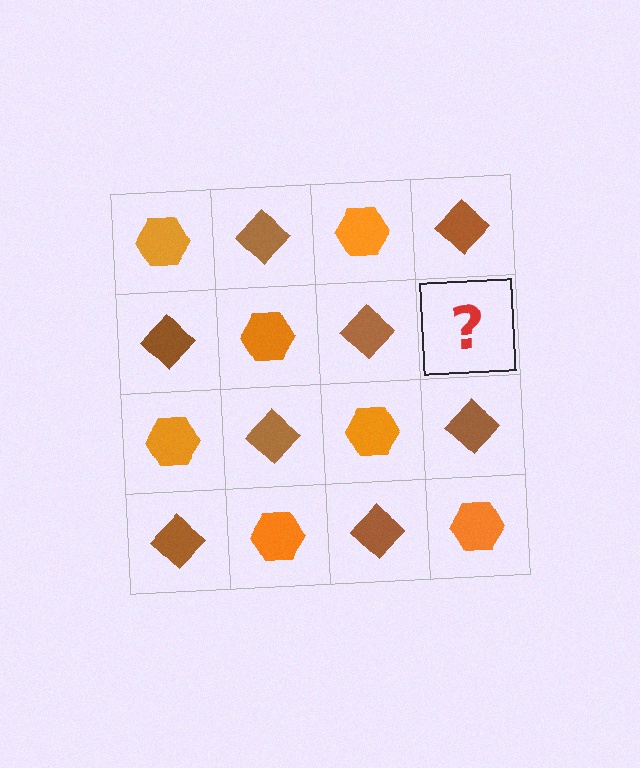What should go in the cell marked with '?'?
The missing cell should contain an orange hexagon.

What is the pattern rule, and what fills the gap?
The rule is that it alternates orange hexagon and brown diamond in a checkerboard pattern. The gap should be filled with an orange hexagon.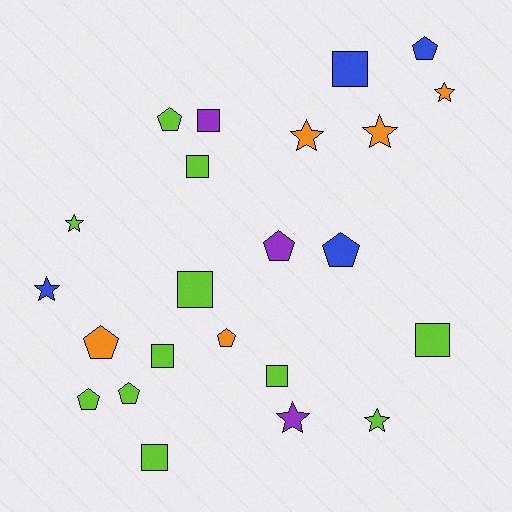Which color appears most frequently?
Lime, with 11 objects.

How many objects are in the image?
There are 23 objects.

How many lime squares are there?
There are 6 lime squares.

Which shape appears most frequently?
Pentagon, with 8 objects.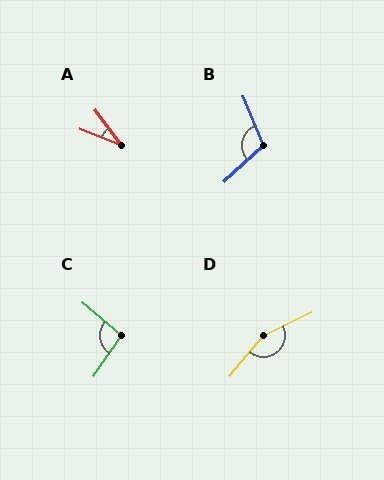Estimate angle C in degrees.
Approximately 96 degrees.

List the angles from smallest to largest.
A (32°), C (96°), B (111°), D (156°).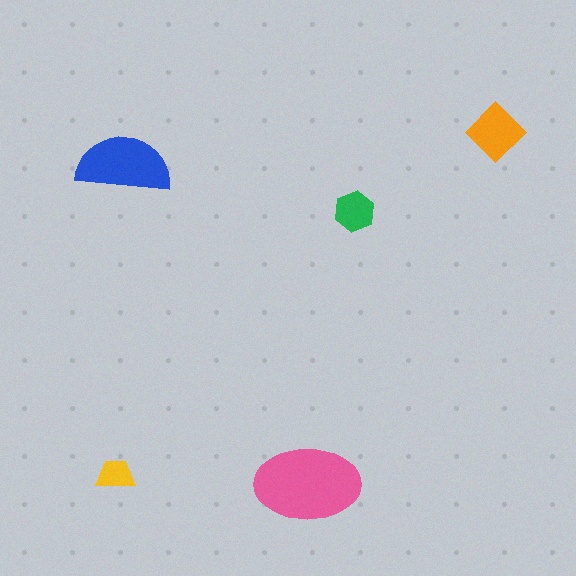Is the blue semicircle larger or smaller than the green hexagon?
Larger.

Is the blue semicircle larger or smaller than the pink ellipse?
Smaller.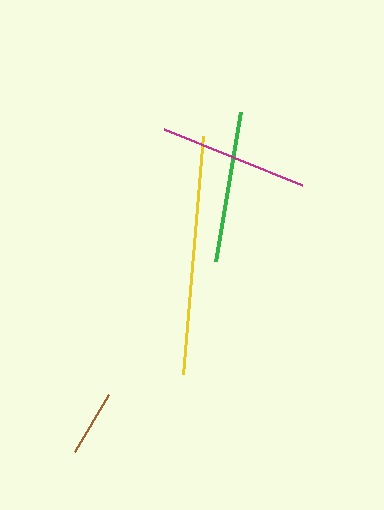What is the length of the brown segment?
The brown segment is approximately 66 pixels long.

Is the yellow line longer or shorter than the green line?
The yellow line is longer than the green line.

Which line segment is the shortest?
The brown line is the shortest at approximately 66 pixels.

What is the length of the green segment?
The green segment is approximately 151 pixels long.